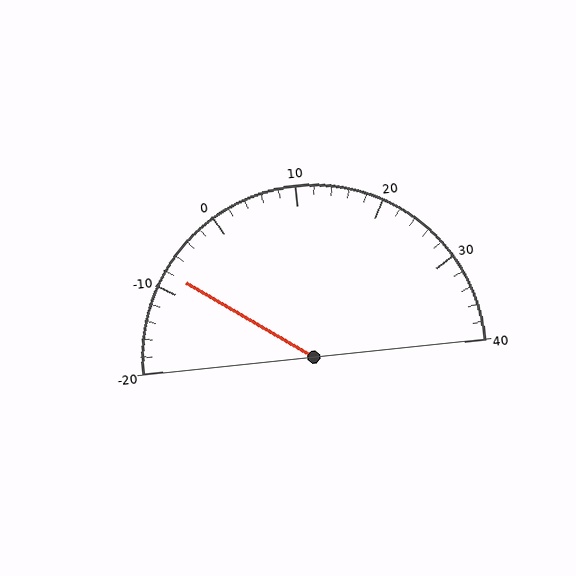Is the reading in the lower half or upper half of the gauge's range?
The reading is in the lower half of the range (-20 to 40).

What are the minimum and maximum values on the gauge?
The gauge ranges from -20 to 40.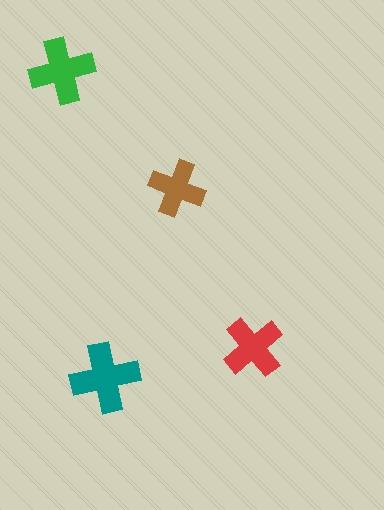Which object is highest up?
The green cross is topmost.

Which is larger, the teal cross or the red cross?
The teal one.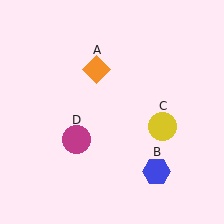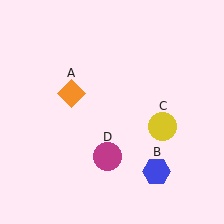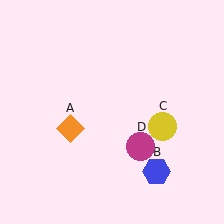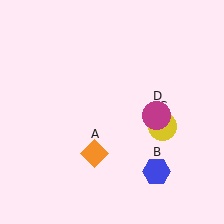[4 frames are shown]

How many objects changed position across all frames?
2 objects changed position: orange diamond (object A), magenta circle (object D).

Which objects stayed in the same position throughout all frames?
Blue hexagon (object B) and yellow circle (object C) remained stationary.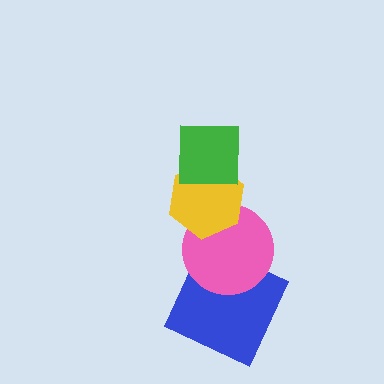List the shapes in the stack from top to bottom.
From top to bottom: the green square, the yellow hexagon, the pink circle, the blue square.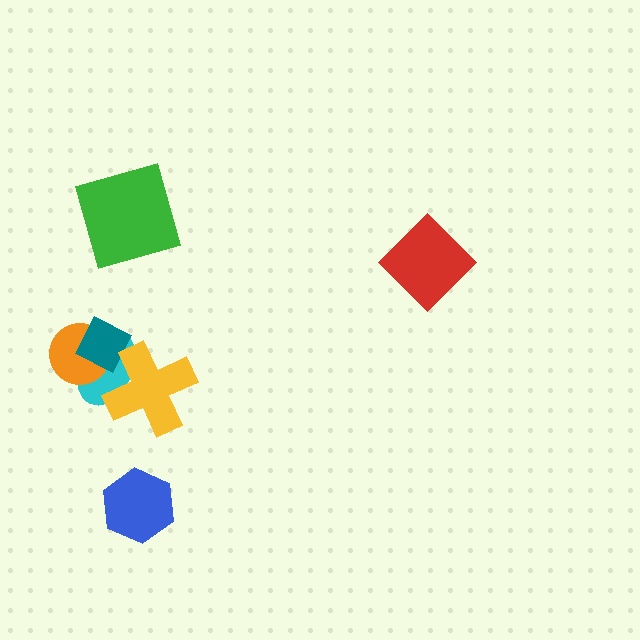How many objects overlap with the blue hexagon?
0 objects overlap with the blue hexagon.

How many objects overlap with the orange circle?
2 objects overlap with the orange circle.